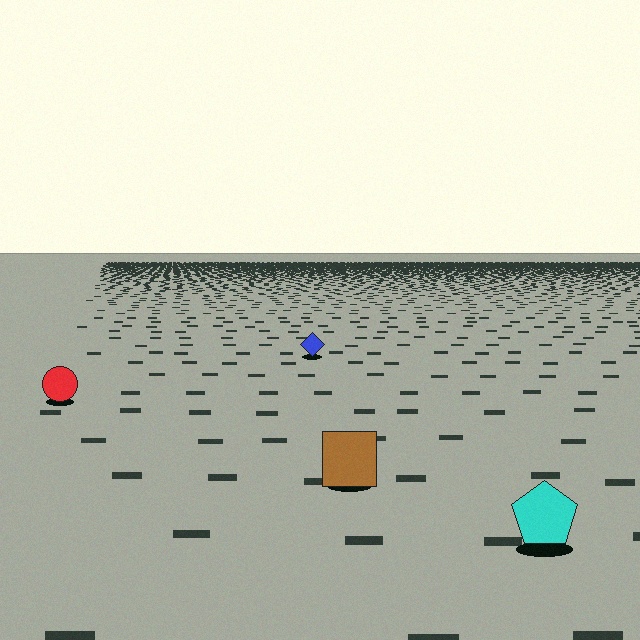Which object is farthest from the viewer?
The blue diamond is farthest from the viewer. It appears smaller and the ground texture around it is denser.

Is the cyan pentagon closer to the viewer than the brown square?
Yes. The cyan pentagon is closer — you can tell from the texture gradient: the ground texture is coarser near it.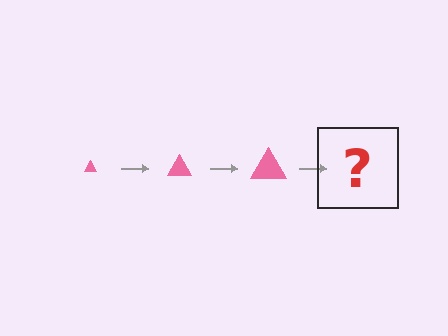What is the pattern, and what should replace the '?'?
The pattern is that the triangle gets progressively larger each step. The '?' should be a pink triangle, larger than the previous one.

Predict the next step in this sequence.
The next step is a pink triangle, larger than the previous one.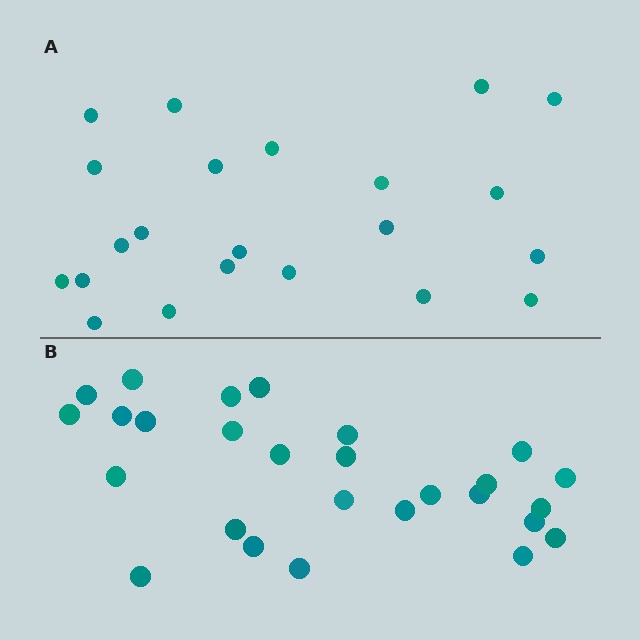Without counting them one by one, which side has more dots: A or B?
Region B (the bottom region) has more dots.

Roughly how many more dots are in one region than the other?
Region B has about 5 more dots than region A.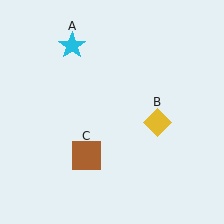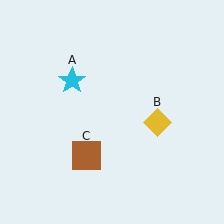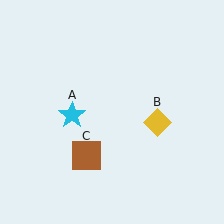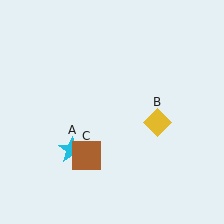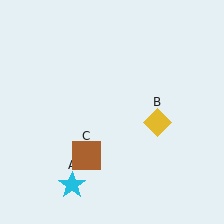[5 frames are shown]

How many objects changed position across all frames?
1 object changed position: cyan star (object A).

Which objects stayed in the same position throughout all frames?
Yellow diamond (object B) and brown square (object C) remained stationary.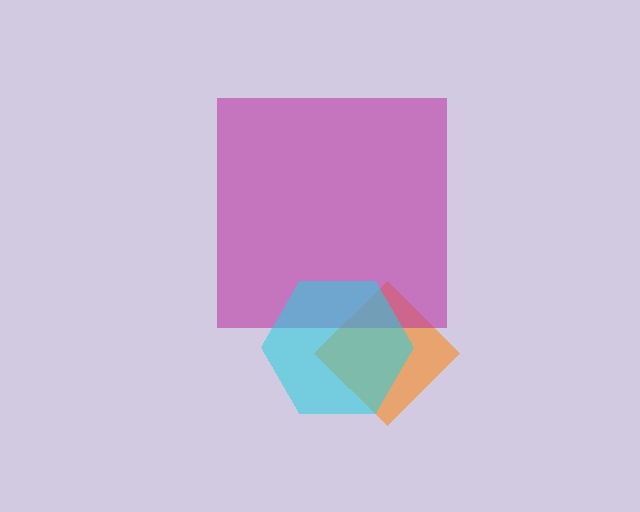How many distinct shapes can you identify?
There are 3 distinct shapes: an orange diamond, a magenta square, a cyan hexagon.